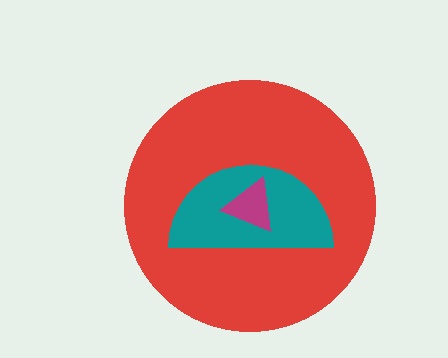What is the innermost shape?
The magenta triangle.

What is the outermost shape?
The red circle.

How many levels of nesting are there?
3.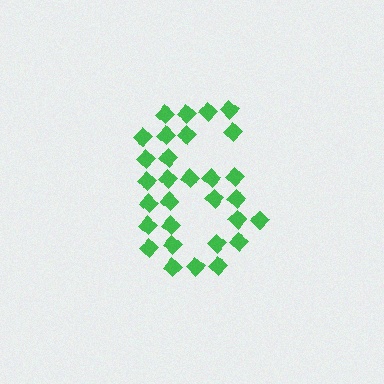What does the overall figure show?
The overall figure shows the digit 6.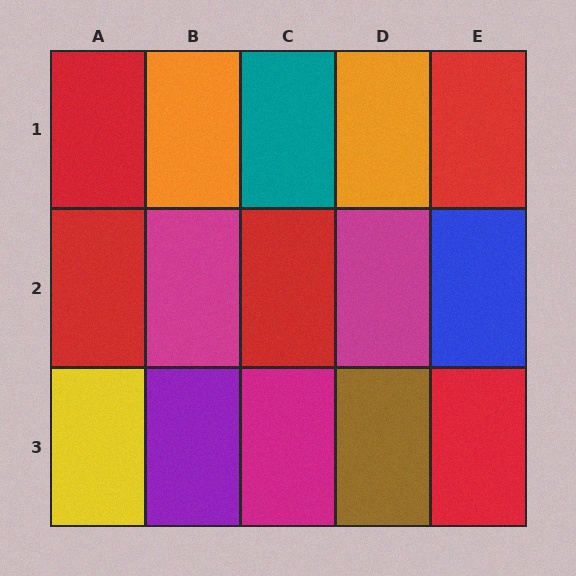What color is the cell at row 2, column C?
Red.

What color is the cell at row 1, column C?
Teal.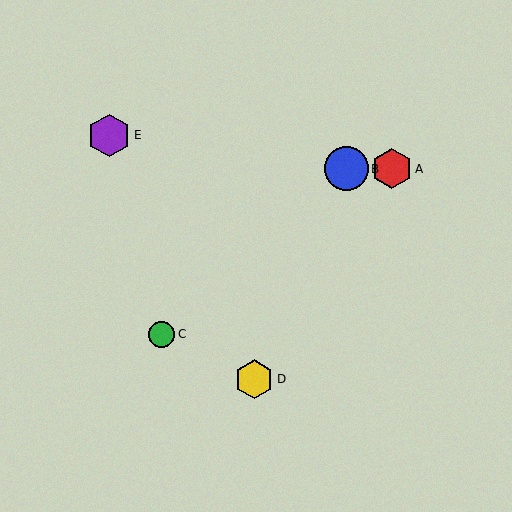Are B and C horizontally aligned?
No, B is at y≈169 and C is at y≈334.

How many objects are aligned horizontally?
2 objects (A, B) are aligned horizontally.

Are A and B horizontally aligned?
Yes, both are at y≈169.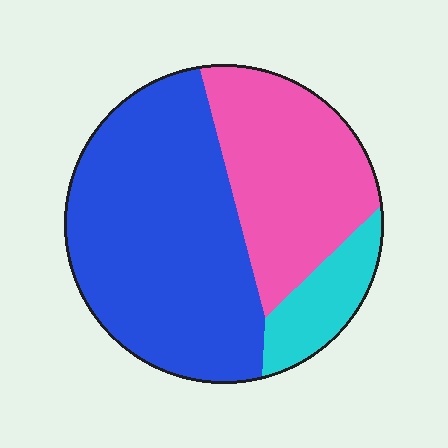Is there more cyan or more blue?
Blue.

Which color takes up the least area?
Cyan, at roughly 10%.